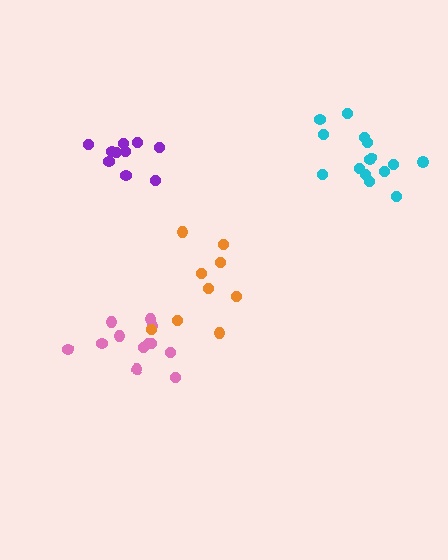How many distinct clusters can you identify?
There are 4 distinct clusters.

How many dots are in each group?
Group 1: 10 dots, Group 2: 15 dots, Group 3: 12 dots, Group 4: 9 dots (46 total).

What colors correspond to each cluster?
The clusters are colored: purple, cyan, pink, orange.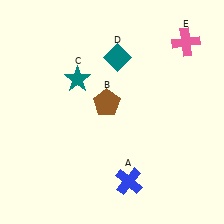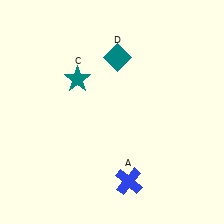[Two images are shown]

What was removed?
The brown pentagon (B), the pink cross (E) were removed in Image 2.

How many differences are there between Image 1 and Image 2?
There are 2 differences between the two images.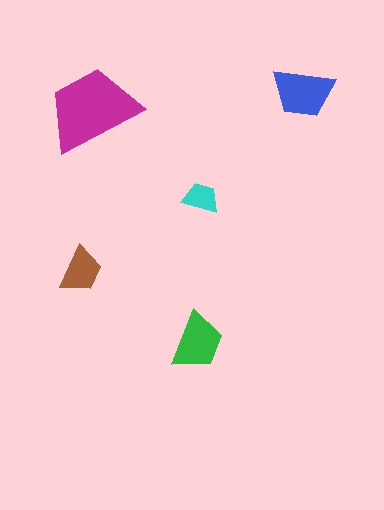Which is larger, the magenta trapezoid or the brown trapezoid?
The magenta one.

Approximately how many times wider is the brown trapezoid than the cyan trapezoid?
About 1.5 times wider.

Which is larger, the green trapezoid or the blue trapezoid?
The blue one.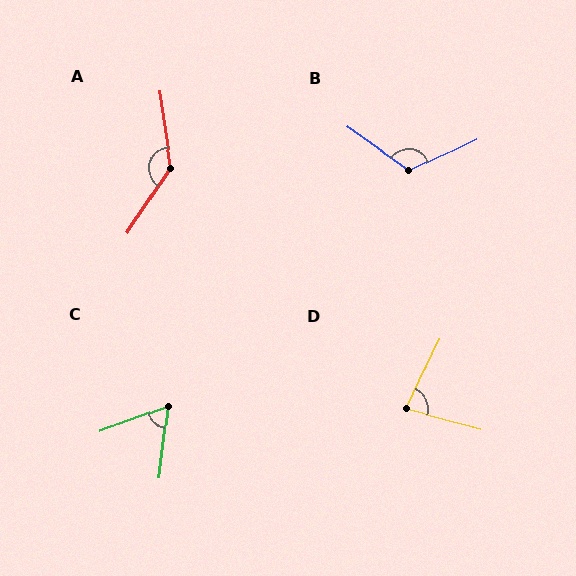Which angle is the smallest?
C, at approximately 63 degrees.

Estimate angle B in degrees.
Approximately 119 degrees.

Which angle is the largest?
A, at approximately 138 degrees.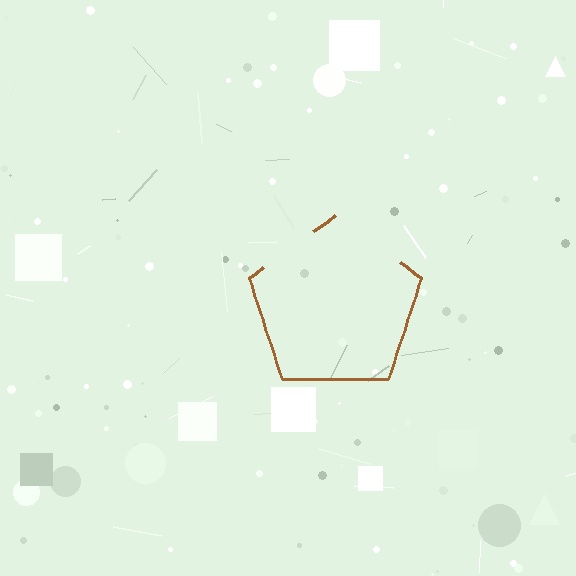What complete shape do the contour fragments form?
The contour fragments form a pentagon.